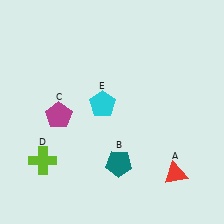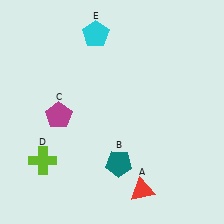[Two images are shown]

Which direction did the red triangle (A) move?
The red triangle (A) moved left.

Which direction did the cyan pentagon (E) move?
The cyan pentagon (E) moved up.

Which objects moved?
The objects that moved are: the red triangle (A), the cyan pentagon (E).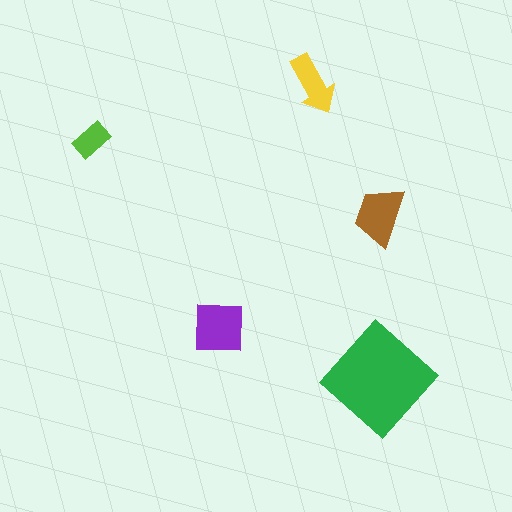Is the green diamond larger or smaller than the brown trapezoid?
Larger.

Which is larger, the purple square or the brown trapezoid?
The purple square.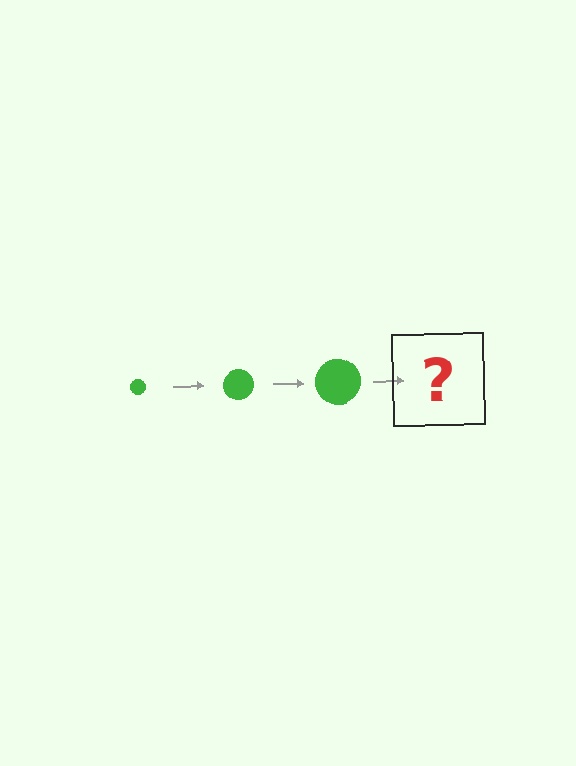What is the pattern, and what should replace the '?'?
The pattern is that the circle gets progressively larger each step. The '?' should be a green circle, larger than the previous one.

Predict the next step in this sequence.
The next step is a green circle, larger than the previous one.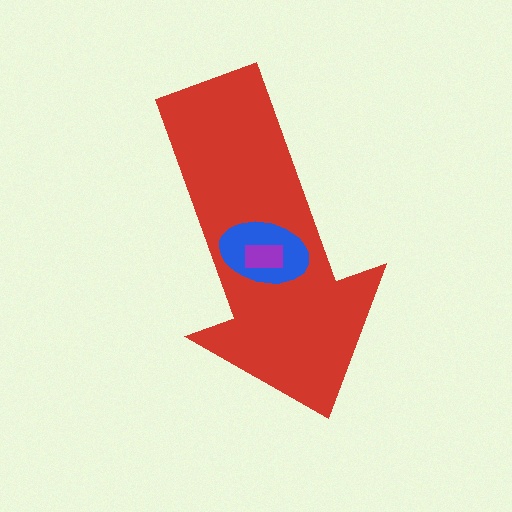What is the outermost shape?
The red arrow.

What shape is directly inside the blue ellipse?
The purple rectangle.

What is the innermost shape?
The purple rectangle.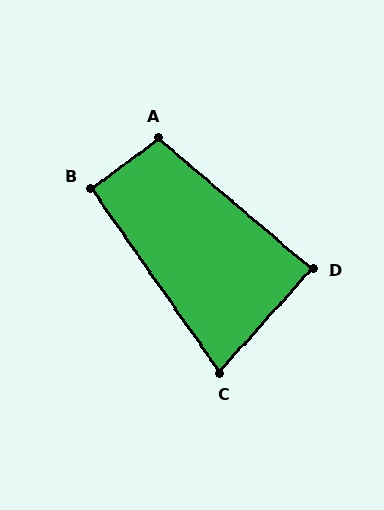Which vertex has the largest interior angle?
A, at approximately 103 degrees.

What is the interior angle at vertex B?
Approximately 91 degrees (approximately right).